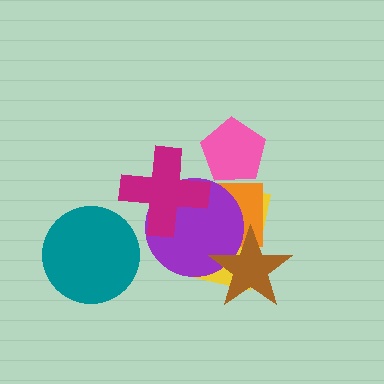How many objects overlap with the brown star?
3 objects overlap with the brown star.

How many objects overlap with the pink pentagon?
0 objects overlap with the pink pentagon.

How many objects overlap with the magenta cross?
2 objects overlap with the magenta cross.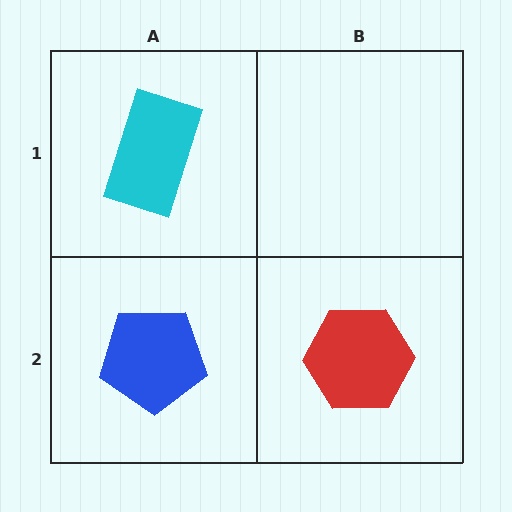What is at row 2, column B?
A red hexagon.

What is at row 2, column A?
A blue pentagon.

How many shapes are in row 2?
2 shapes.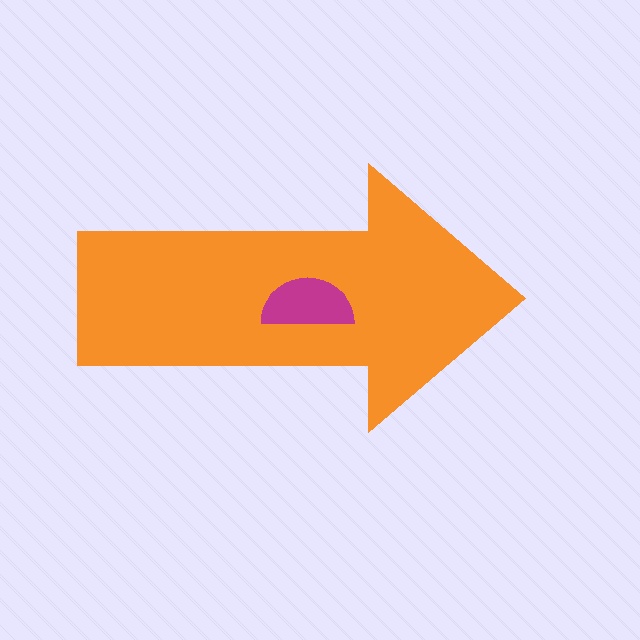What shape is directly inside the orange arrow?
The magenta semicircle.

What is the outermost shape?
The orange arrow.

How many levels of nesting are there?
2.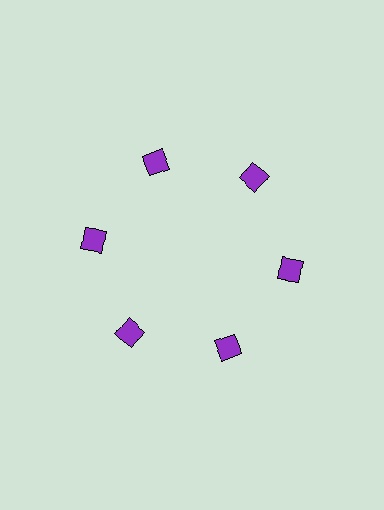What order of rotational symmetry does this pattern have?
This pattern has 6-fold rotational symmetry.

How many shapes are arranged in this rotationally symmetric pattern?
There are 6 shapes, arranged in 6 groups of 1.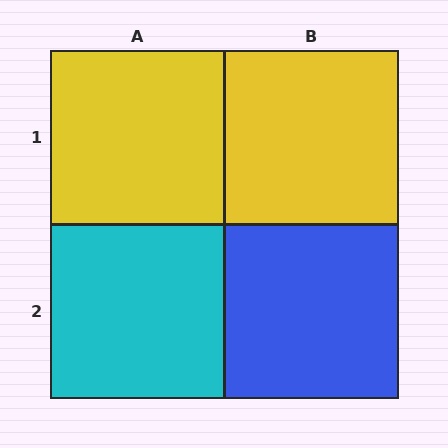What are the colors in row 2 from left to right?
Cyan, blue.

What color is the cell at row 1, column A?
Yellow.